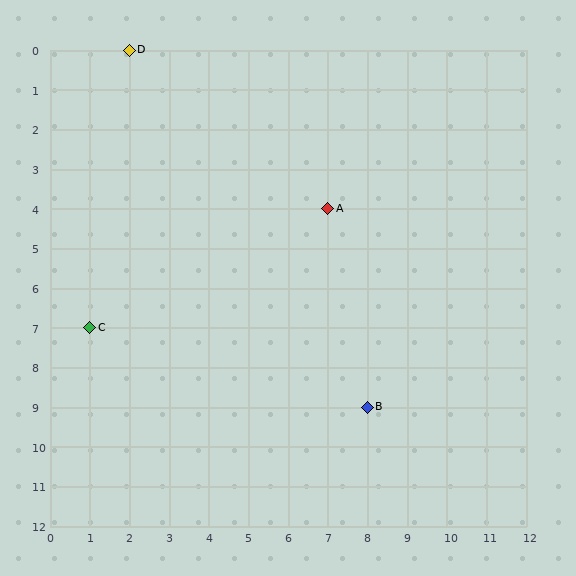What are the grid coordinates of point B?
Point B is at grid coordinates (8, 9).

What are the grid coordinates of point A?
Point A is at grid coordinates (7, 4).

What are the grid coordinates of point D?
Point D is at grid coordinates (2, 0).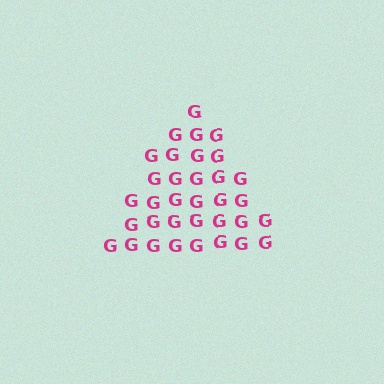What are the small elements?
The small elements are letter G's.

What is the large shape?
The large shape is a triangle.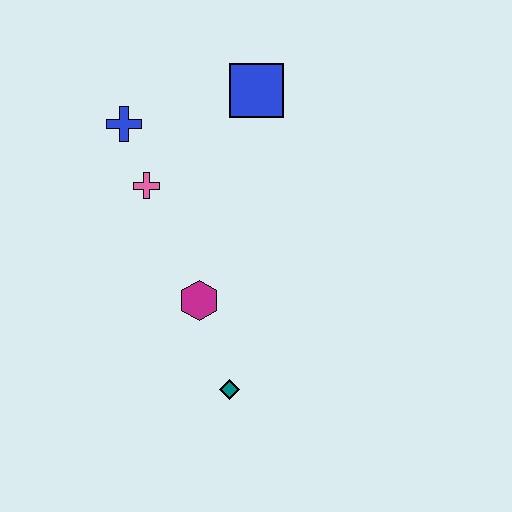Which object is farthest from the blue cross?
The teal diamond is farthest from the blue cross.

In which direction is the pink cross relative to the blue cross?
The pink cross is below the blue cross.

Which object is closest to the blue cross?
The pink cross is closest to the blue cross.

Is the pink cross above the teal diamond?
Yes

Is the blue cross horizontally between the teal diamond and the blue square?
No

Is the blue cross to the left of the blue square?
Yes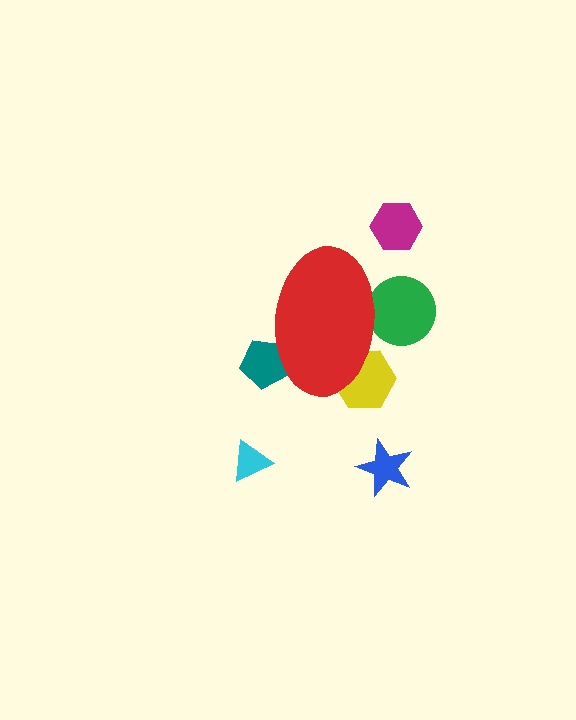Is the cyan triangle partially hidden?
No, the cyan triangle is fully visible.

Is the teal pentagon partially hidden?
Yes, the teal pentagon is partially hidden behind the red ellipse.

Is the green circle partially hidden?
Yes, the green circle is partially hidden behind the red ellipse.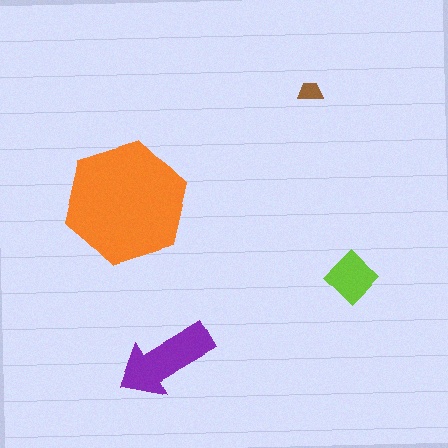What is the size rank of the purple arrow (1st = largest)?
2nd.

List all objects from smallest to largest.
The brown trapezoid, the lime diamond, the purple arrow, the orange hexagon.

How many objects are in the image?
There are 4 objects in the image.